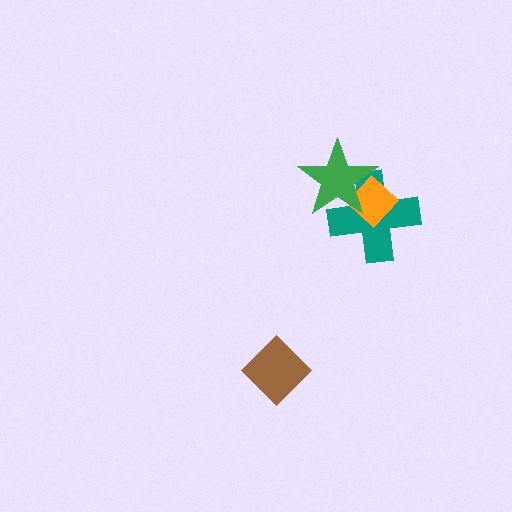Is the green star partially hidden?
No, no other shape covers it.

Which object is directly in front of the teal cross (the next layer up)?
The orange diamond is directly in front of the teal cross.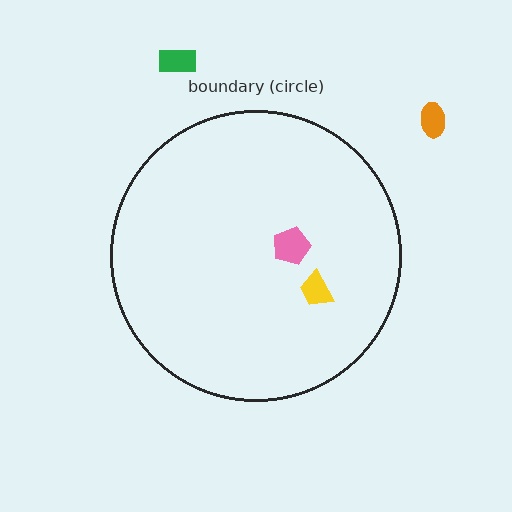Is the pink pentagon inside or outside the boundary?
Inside.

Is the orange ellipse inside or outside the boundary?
Outside.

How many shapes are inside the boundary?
2 inside, 2 outside.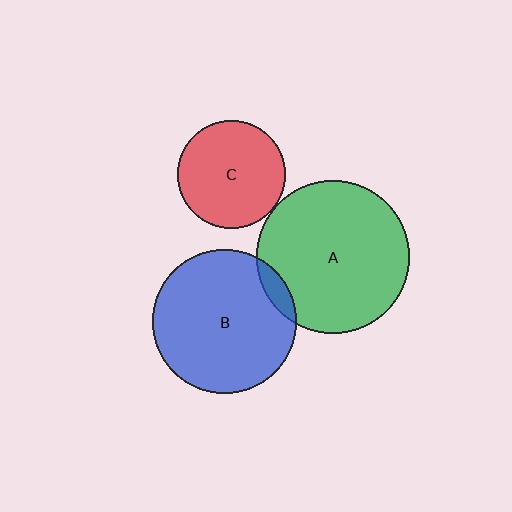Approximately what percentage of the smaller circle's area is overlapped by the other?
Approximately 5%.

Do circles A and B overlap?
Yes.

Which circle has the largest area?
Circle A (green).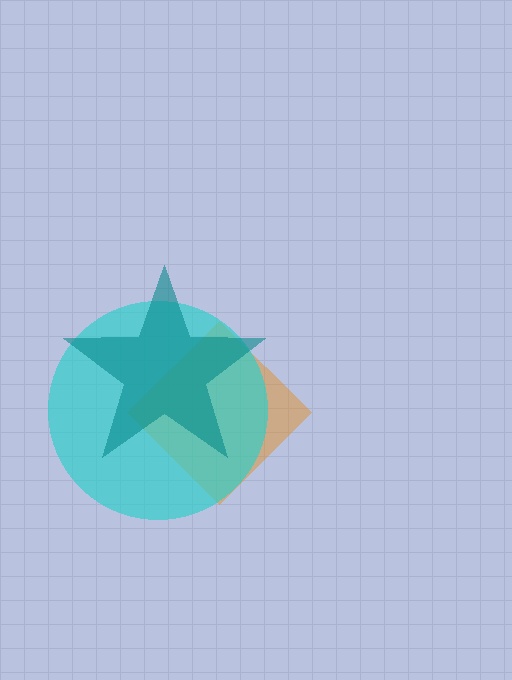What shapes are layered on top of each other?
The layered shapes are: an orange diamond, a cyan circle, a teal star.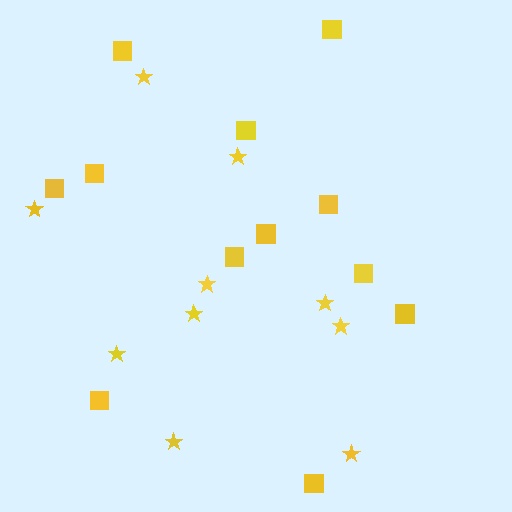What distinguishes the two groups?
There are 2 groups: one group of stars (10) and one group of squares (12).